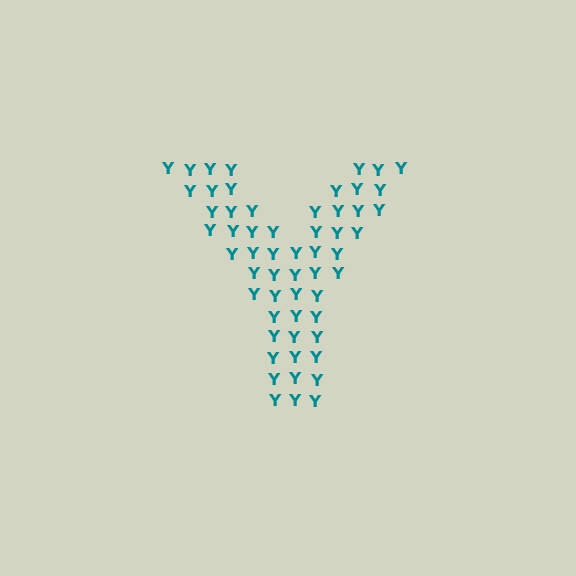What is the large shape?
The large shape is the letter Y.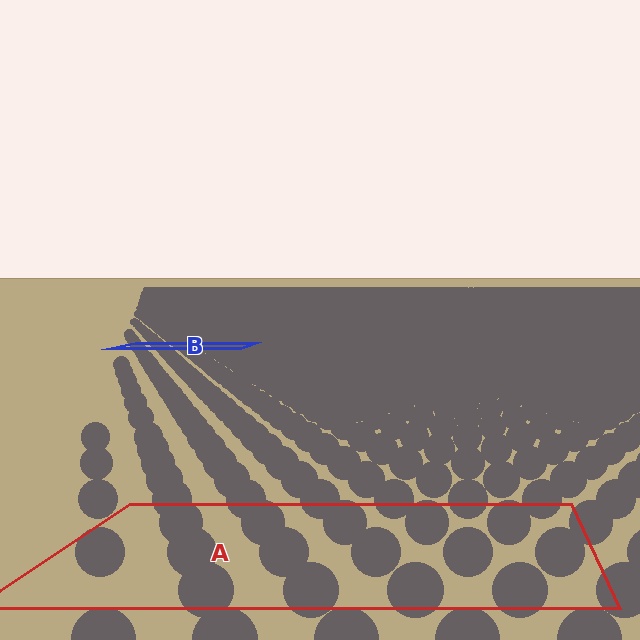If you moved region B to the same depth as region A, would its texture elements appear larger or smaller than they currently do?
They would appear larger. At a closer depth, the same texture elements are projected at a bigger on-screen size.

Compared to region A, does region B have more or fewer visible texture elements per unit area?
Region B has more texture elements per unit area — they are packed more densely because it is farther away.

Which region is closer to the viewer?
Region A is closer. The texture elements there are larger and more spread out.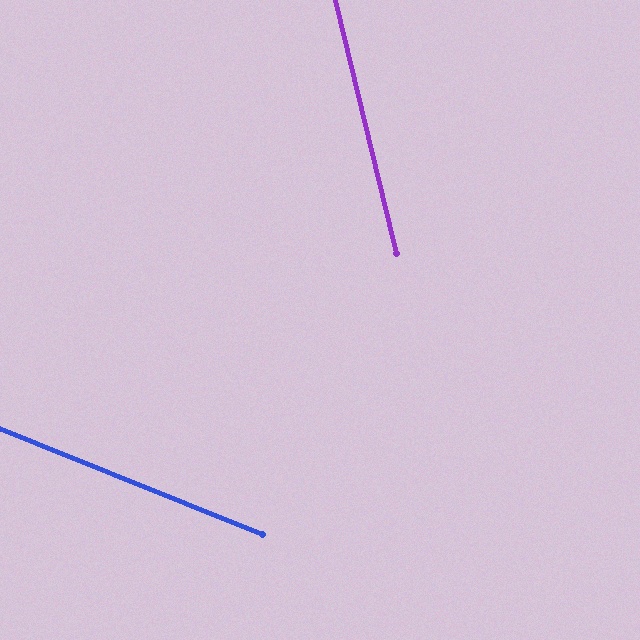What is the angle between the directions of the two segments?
Approximately 55 degrees.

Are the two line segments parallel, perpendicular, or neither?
Neither parallel nor perpendicular — they differ by about 55°.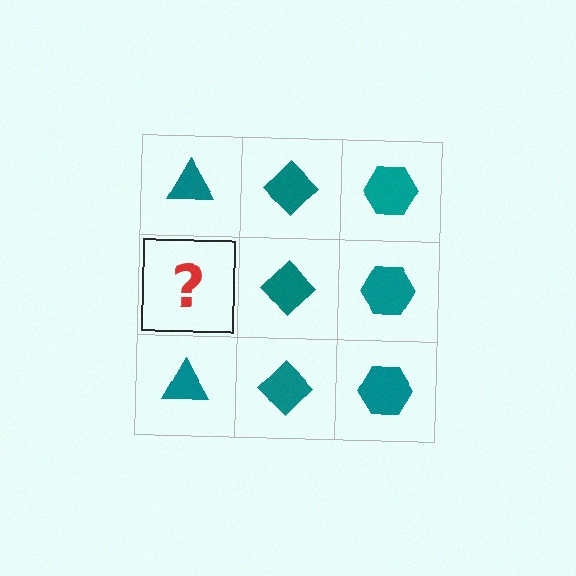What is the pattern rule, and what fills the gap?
The rule is that each column has a consistent shape. The gap should be filled with a teal triangle.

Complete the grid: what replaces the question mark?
The question mark should be replaced with a teal triangle.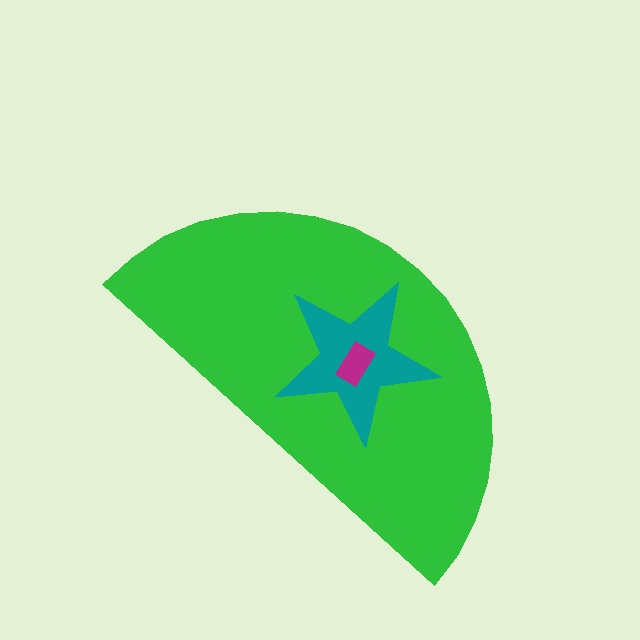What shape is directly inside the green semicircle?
The teal star.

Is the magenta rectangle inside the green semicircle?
Yes.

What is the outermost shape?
The green semicircle.